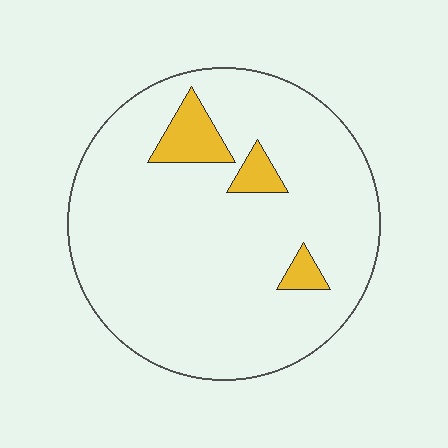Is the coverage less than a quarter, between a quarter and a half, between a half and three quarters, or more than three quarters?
Less than a quarter.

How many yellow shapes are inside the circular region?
3.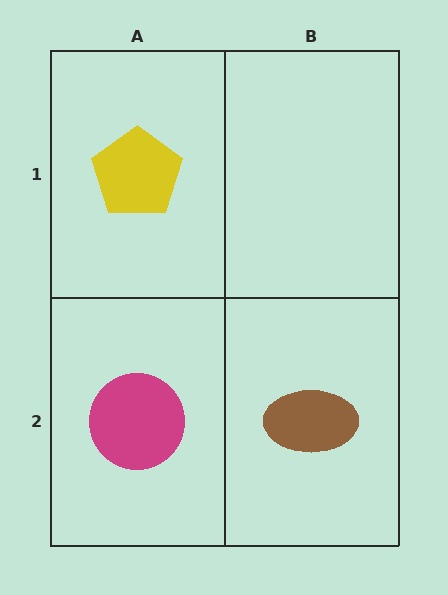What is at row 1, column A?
A yellow pentagon.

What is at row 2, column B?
A brown ellipse.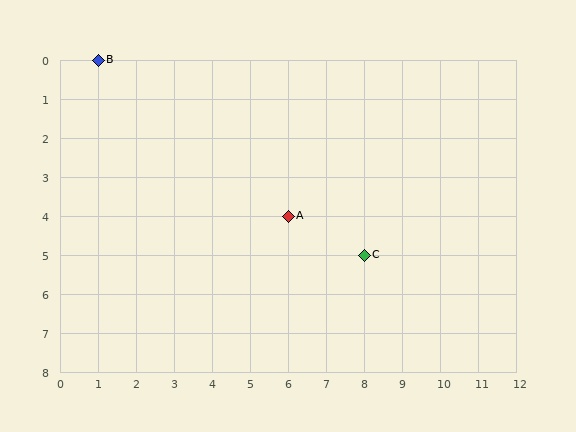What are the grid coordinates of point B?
Point B is at grid coordinates (1, 0).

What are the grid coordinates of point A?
Point A is at grid coordinates (6, 4).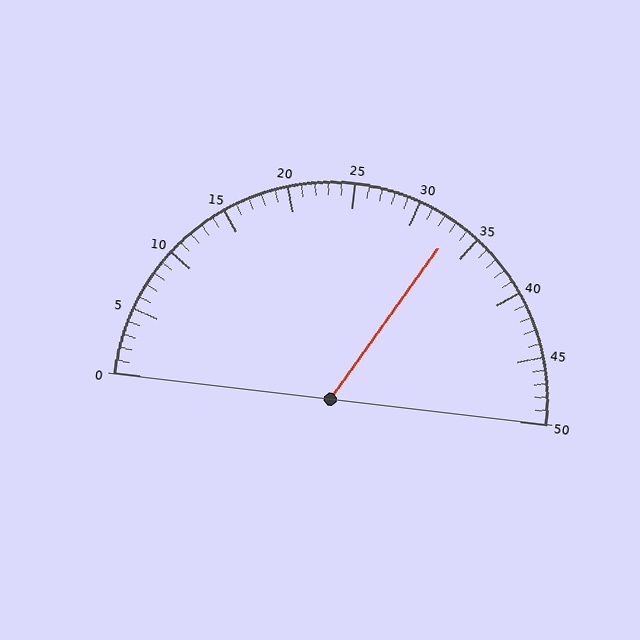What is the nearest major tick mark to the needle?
The nearest major tick mark is 35.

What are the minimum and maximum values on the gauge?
The gauge ranges from 0 to 50.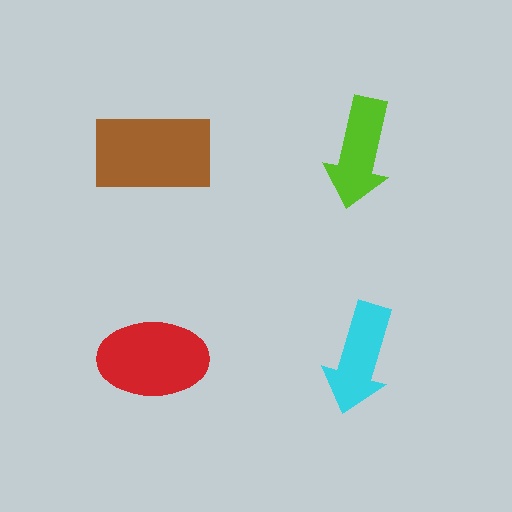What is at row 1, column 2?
A lime arrow.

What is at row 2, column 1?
A red ellipse.